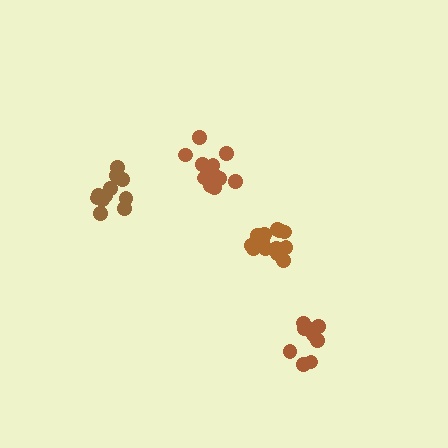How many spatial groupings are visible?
There are 4 spatial groupings.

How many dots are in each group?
Group 1: 12 dots, Group 2: 11 dots, Group 3: 14 dots, Group 4: 9 dots (46 total).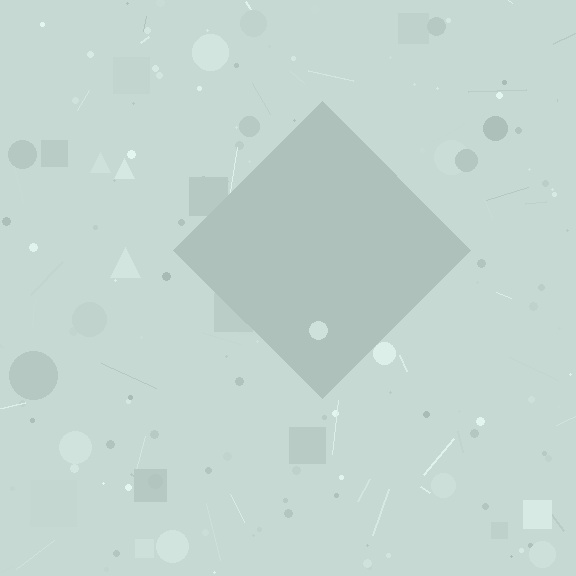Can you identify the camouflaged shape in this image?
The camouflaged shape is a diamond.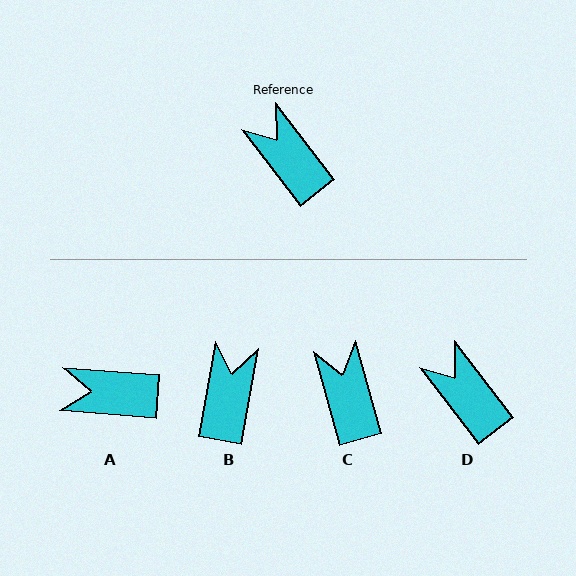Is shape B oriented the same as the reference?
No, it is off by about 47 degrees.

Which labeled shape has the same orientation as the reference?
D.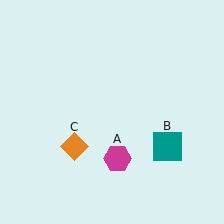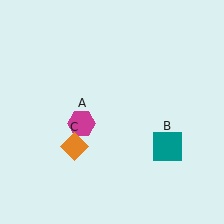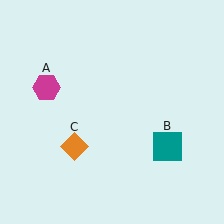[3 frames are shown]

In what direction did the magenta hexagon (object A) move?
The magenta hexagon (object A) moved up and to the left.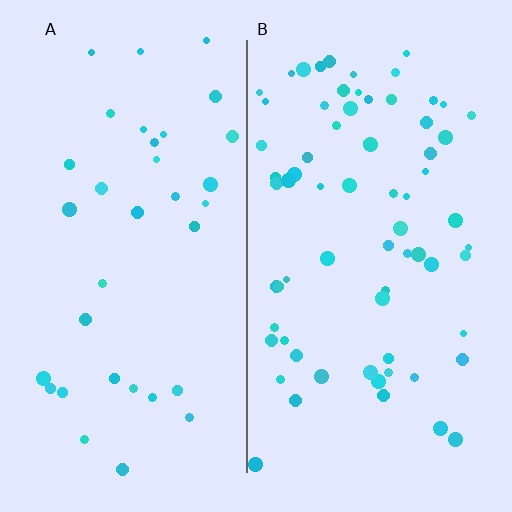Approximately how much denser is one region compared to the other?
Approximately 2.1× — region B over region A.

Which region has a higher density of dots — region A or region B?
B (the right).